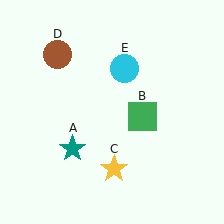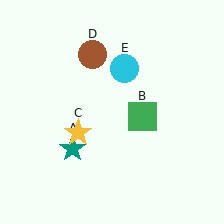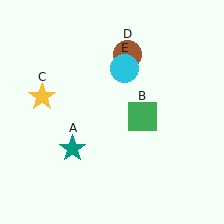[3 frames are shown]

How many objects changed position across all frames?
2 objects changed position: yellow star (object C), brown circle (object D).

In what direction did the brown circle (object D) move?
The brown circle (object D) moved right.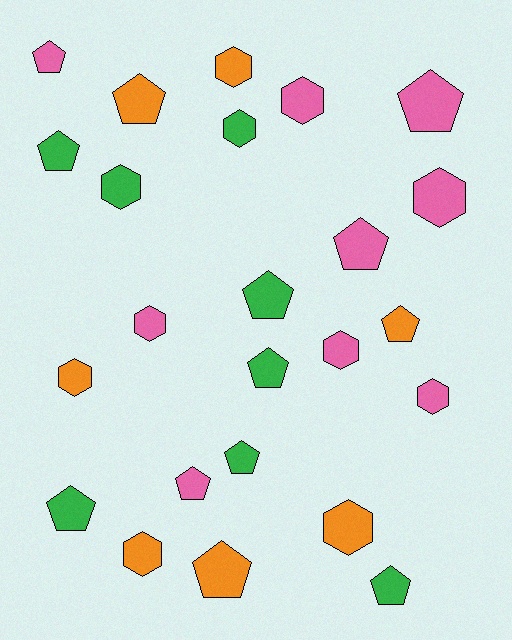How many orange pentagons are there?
There are 3 orange pentagons.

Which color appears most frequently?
Pink, with 9 objects.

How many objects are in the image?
There are 24 objects.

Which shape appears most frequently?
Pentagon, with 13 objects.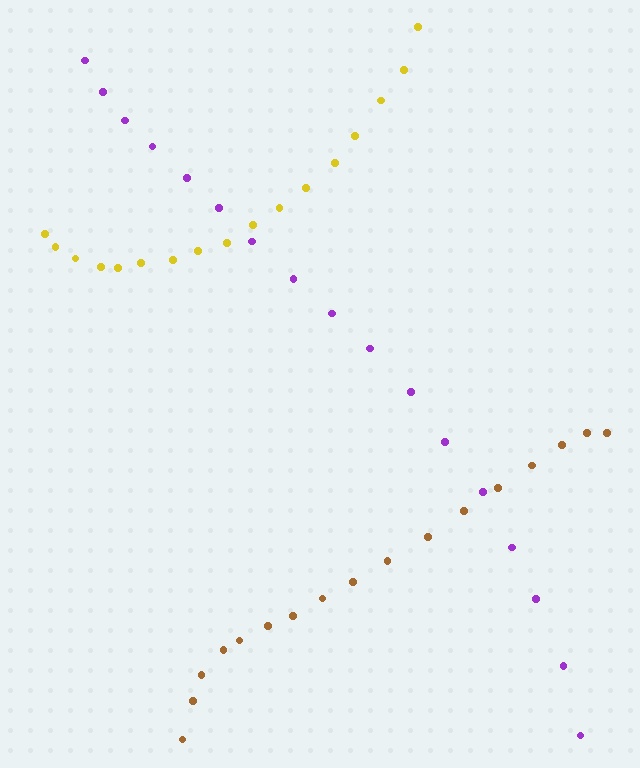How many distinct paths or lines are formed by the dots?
There are 3 distinct paths.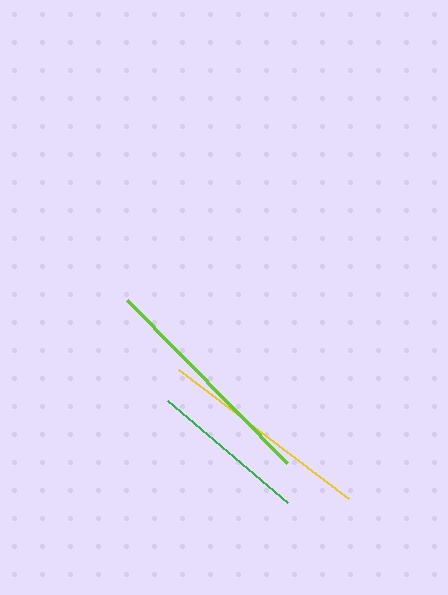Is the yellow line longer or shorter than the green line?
The yellow line is longer than the green line.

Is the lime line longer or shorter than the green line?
The lime line is longer than the green line.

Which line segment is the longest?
The lime line is the longest at approximately 228 pixels.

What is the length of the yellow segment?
The yellow segment is approximately 214 pixels long.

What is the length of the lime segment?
The lime segment is approximately 228 pixels long.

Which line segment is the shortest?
The green line is the shortest at approximately 157 pixels.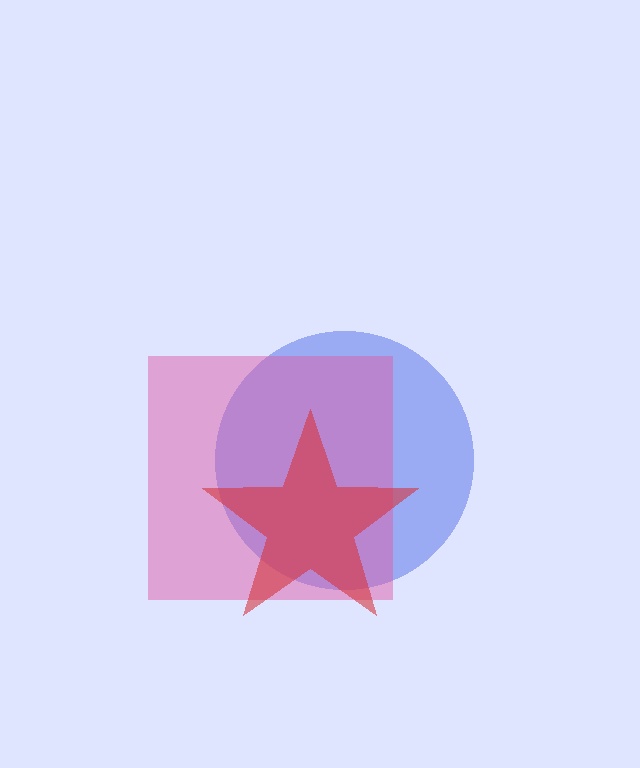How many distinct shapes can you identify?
There are 3 distinct shapes: a blue circle, a pink square, a red star.